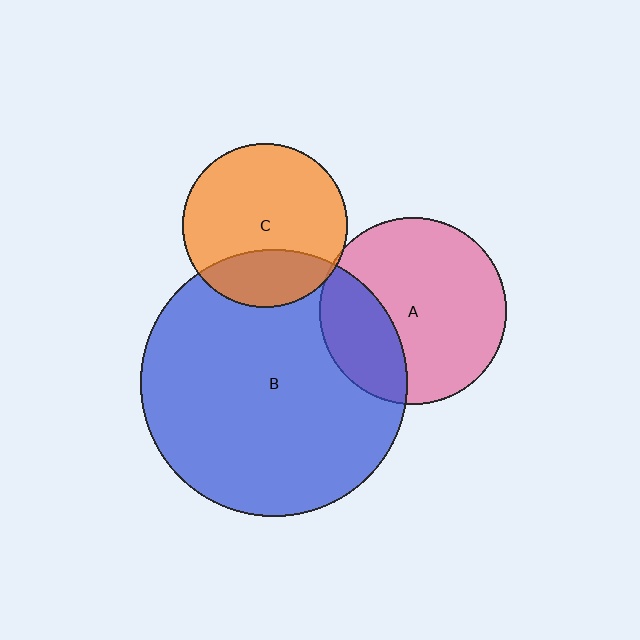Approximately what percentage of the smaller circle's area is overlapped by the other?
Approximately 25%.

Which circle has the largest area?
Circle B (blue).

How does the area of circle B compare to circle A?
Approximately 2.0 times.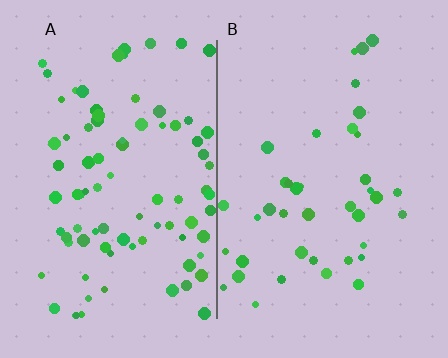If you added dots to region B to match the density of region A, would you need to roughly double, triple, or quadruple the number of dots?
Approximately double.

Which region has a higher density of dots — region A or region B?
A (the left).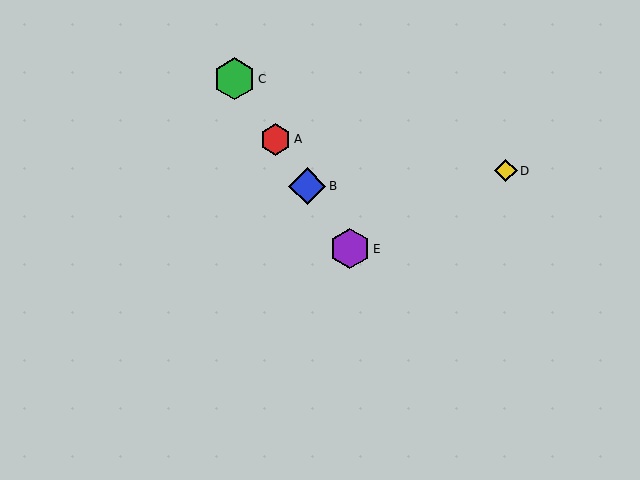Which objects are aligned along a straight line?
Objects A, B, C, E are aligned along a straight line.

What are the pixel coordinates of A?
Object A is at (275, 140).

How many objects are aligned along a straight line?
4 objects (A, B, C, E) are aligned along a straight line.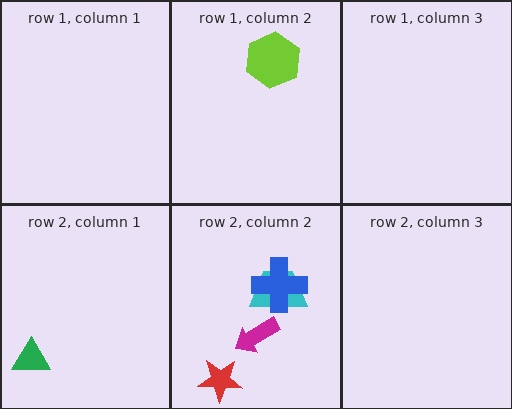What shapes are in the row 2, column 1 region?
The green triangle.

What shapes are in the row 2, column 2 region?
The cyan trapezoid, the blue cross, the magenta arrow, the red star.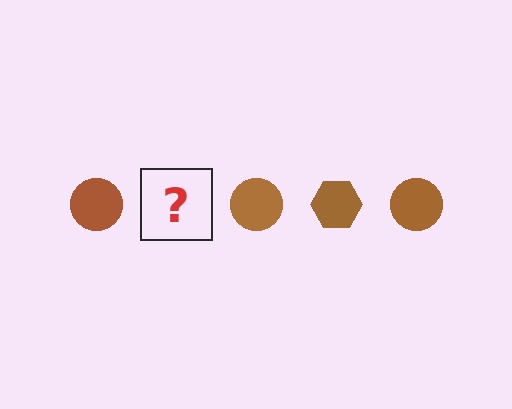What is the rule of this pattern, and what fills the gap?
The rule is that the pattern cycles through circle, hexagon shapes in brown. The gap should be filled with a brown hexagon.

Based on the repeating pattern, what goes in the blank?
The blank should be a brown hexagon.